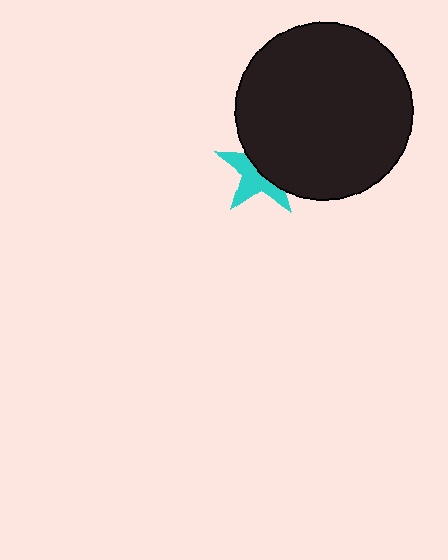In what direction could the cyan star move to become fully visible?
The cyan star could move toward the lower-left. That would shift it out from behind the black circle entirely.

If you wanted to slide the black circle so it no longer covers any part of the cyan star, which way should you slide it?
Slide it toward the upper-right — that is the most direct way to separate the two shapes.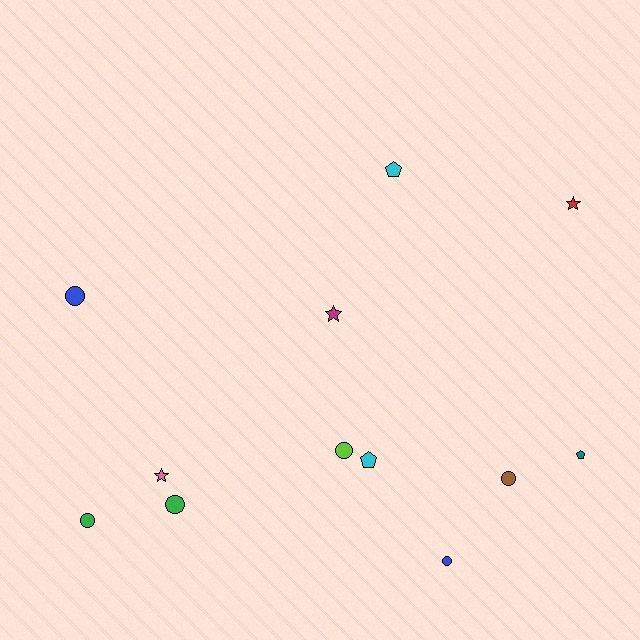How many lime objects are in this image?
There is 1 lime object.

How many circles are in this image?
There are 6 circles.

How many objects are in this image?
There are 12 objects.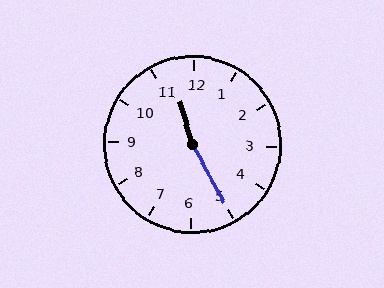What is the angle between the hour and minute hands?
Approximately 168 degrees.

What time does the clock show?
11:25.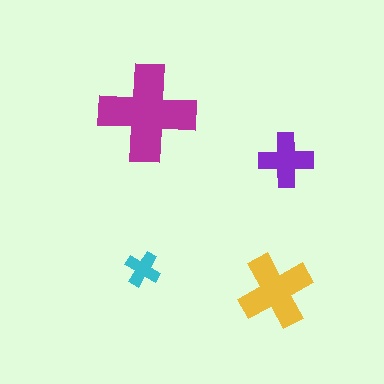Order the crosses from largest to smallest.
the magenta one, the yellow one, the purple one, the cyan one.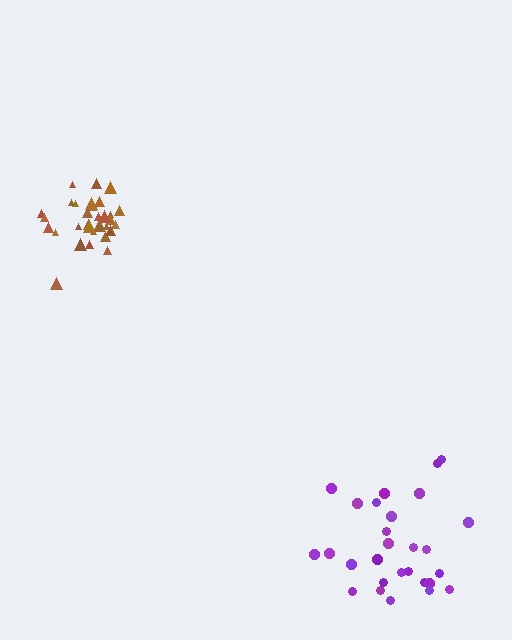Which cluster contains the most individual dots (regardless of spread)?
Brown (31).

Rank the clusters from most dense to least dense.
brown, purple.